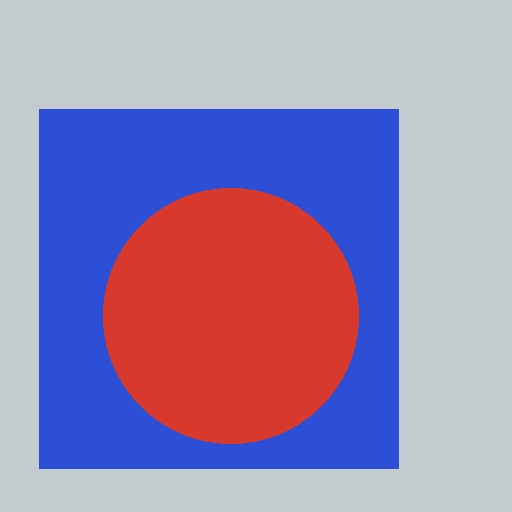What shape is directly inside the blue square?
The red circle.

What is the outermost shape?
The blue square.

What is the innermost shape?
The red circle.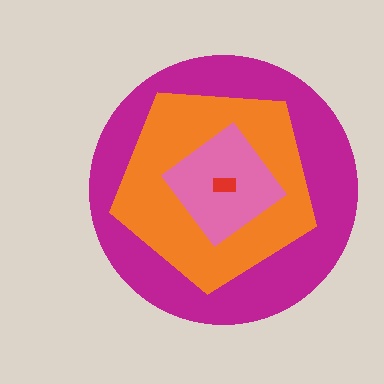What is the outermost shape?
The magenta circle.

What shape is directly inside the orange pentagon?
The pink diamond.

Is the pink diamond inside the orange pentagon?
Yes.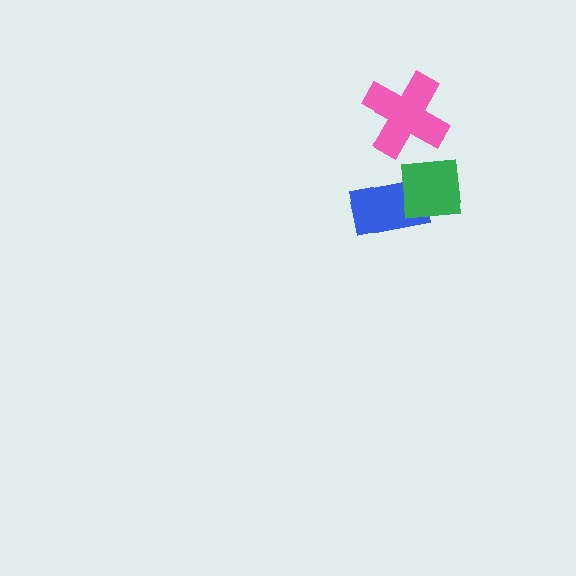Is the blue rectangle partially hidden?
Yes, it is partially covered by another shape.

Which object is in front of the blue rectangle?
The green square is in front of the blue rectangle.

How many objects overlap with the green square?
1 object overlaps with the green square.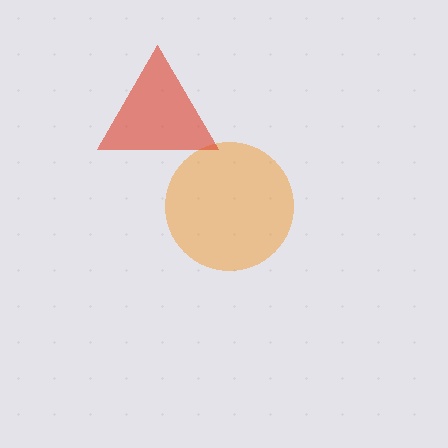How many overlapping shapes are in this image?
There are 2 overlapping shapes in the image.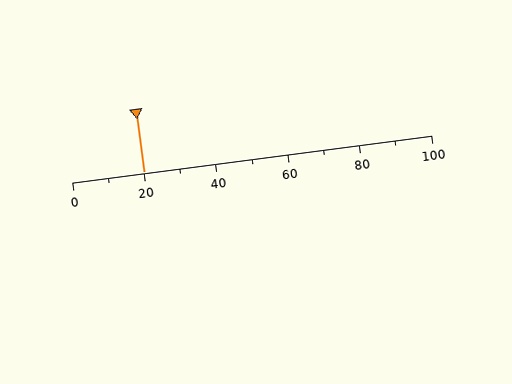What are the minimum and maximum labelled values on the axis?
The axis runs from 0 to 100.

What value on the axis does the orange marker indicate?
The marker indicates approximately 20.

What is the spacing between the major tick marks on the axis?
The major ticks are spaced 20 apart.